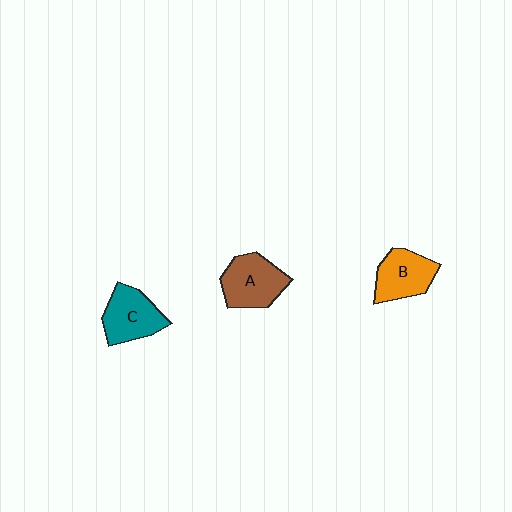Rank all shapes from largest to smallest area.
From largest to smallest: A (brown), C (teal), B (orange).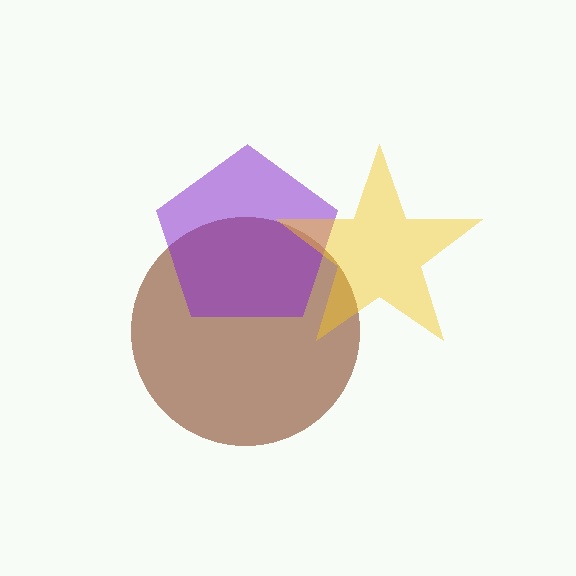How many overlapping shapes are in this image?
There are 3 overlapping shapes in the image.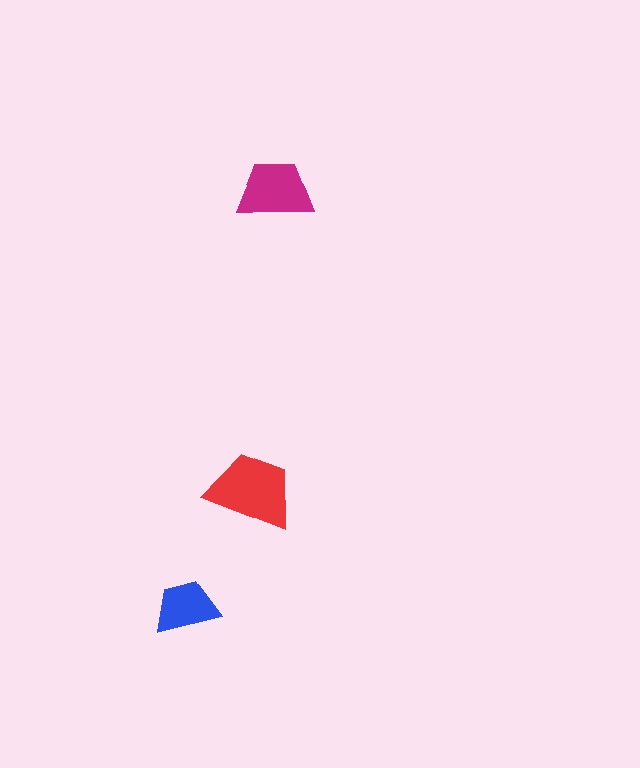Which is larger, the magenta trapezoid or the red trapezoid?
The red one.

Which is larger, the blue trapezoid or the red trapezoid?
The red one.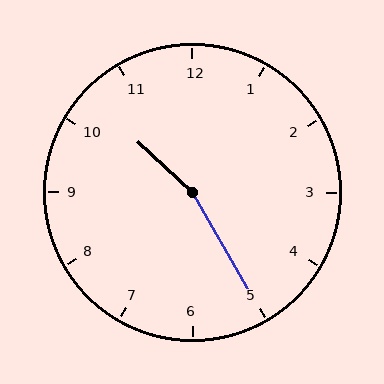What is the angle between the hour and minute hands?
Approximately 162 degrees.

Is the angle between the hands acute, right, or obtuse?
It is obtuse.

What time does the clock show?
10:25.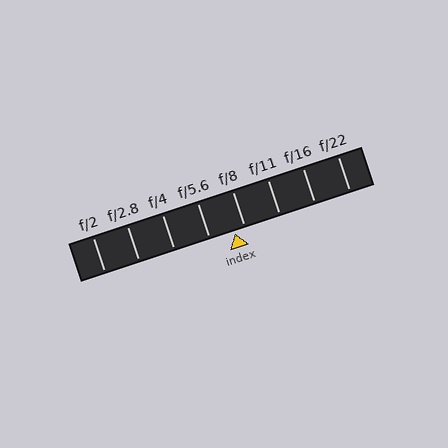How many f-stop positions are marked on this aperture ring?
There are 8 f-stop positions marked.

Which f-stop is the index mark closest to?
The index mark is closest to f/8.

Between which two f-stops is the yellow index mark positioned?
The index mark is between f/5.6 and f/8.